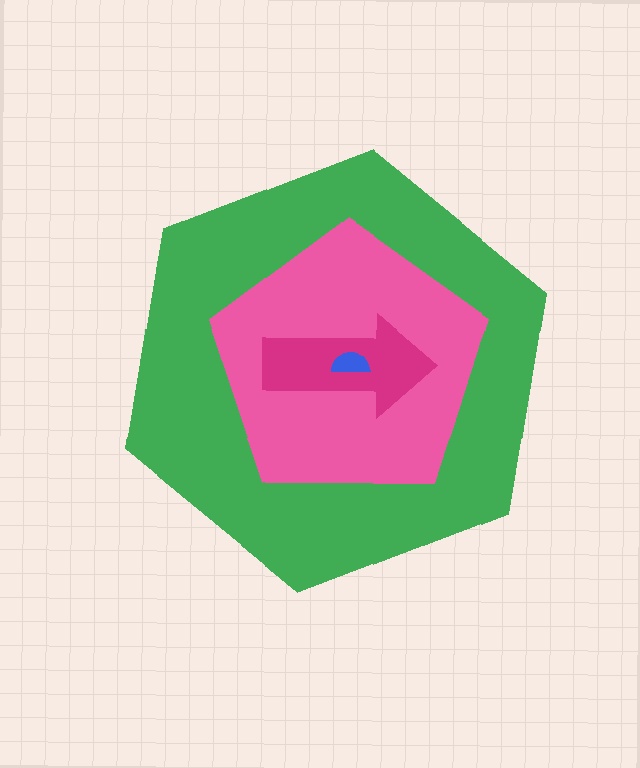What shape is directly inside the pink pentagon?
The magenta arrow.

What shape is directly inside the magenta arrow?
The blue semicircle.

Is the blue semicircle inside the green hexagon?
Yes.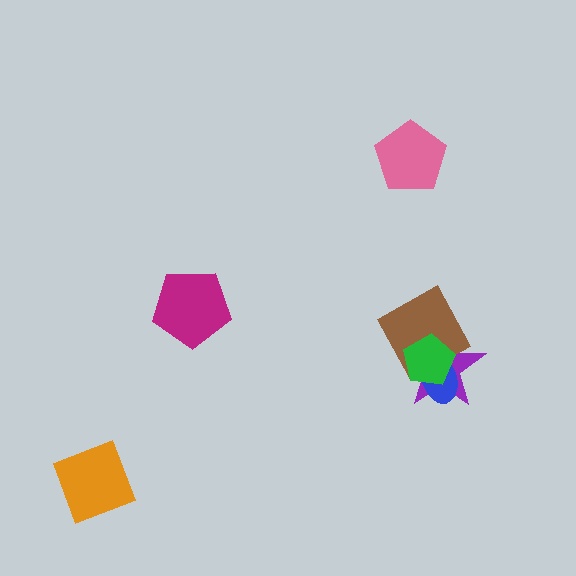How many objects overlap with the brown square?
3 objects overlap with the brown square.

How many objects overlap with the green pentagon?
3 objects overlap with the green pentagon.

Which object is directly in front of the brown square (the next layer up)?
The blue ellipse is directly in front of the brown square.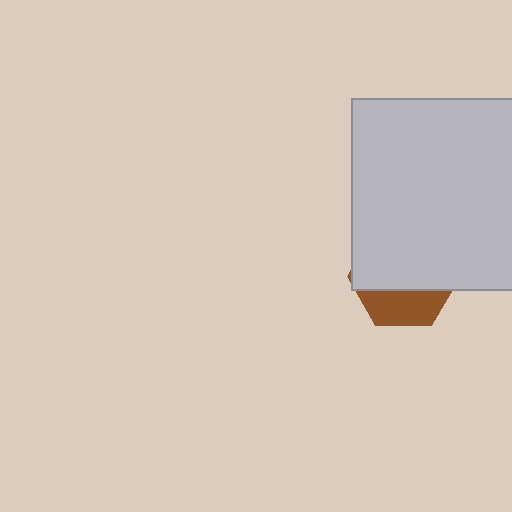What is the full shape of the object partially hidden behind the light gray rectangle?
The partially hidden object is a brown hexagon.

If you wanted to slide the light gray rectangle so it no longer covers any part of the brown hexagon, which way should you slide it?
Slide it up — that is the most direct way to separate the two shapes.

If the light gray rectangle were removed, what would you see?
You would see the complete brown hexagon.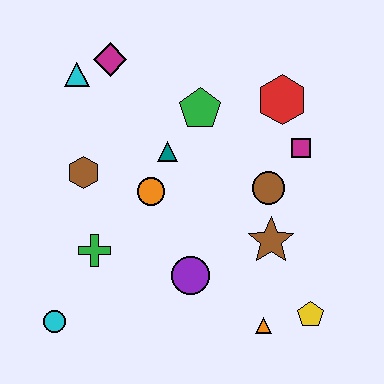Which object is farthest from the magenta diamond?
The yellow pentagon is farthest from the magenta diamond.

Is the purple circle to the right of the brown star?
No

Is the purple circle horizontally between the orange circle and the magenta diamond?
No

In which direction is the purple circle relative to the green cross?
The purple circle is to the right of the green cross.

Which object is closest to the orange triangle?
The yellow pentagon is closest to the orange triangle.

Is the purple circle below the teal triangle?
Yes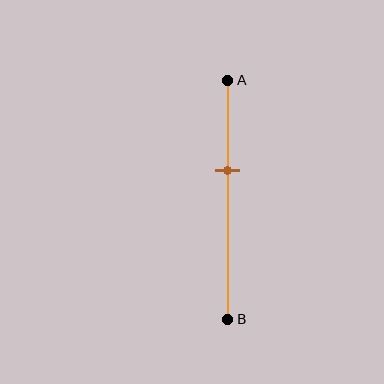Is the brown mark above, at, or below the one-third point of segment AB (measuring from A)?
The brown mark is below the one-third point of segment AB.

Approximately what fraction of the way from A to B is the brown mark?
The brown mark is approximately 40% of the way from A to B.